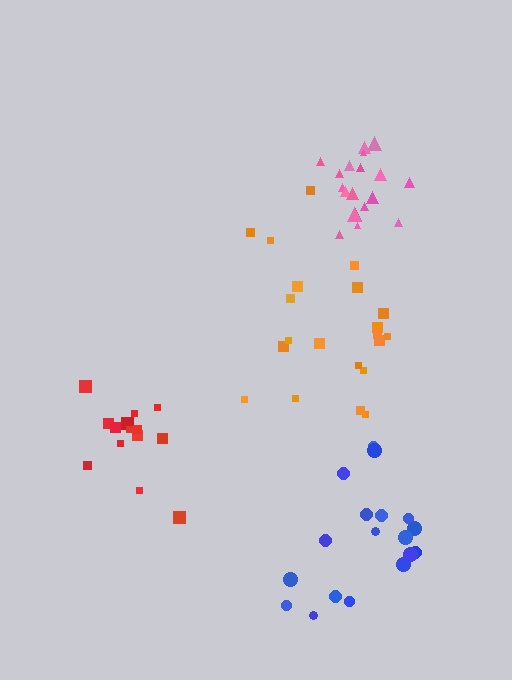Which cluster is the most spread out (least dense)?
Orange.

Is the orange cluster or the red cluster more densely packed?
Red.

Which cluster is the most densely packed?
Pink.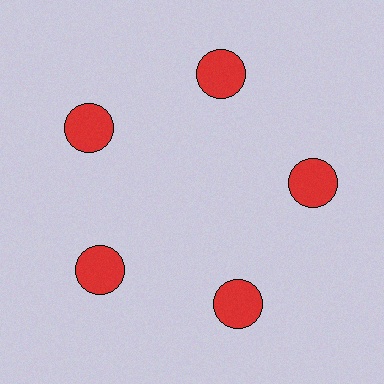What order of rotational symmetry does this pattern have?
This pattern has 5-fold rotational symmetry.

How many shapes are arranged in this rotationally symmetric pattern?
There are 5 shapes, arranged in 5 groups of 1.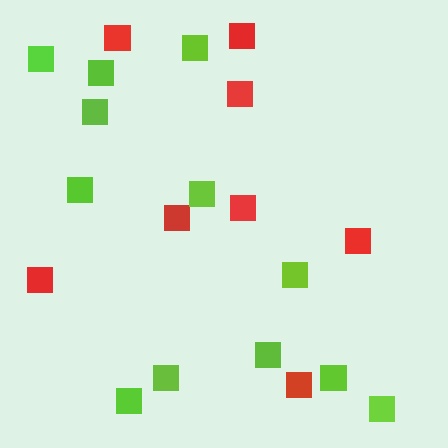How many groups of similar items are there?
There are 2 groups: one group of red squares (8) and one group of lime squares (12).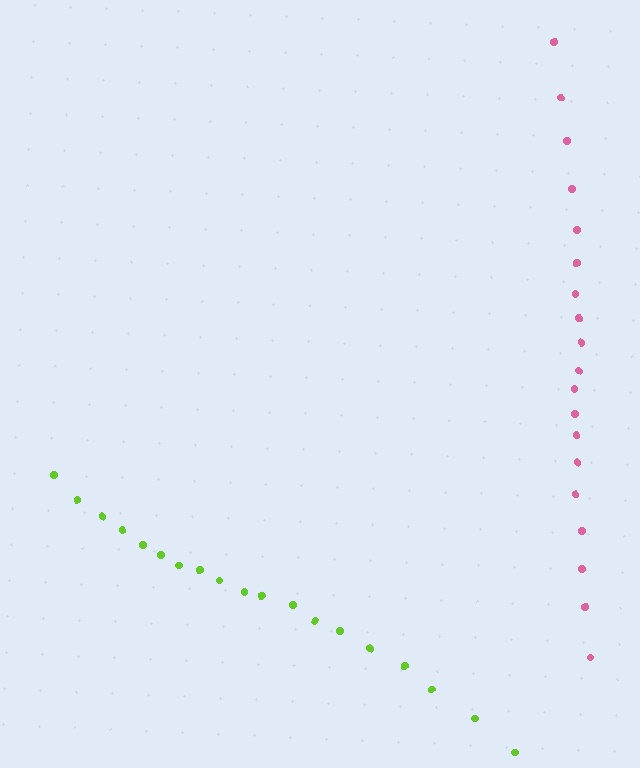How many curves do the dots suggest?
There are 2 distinct paths.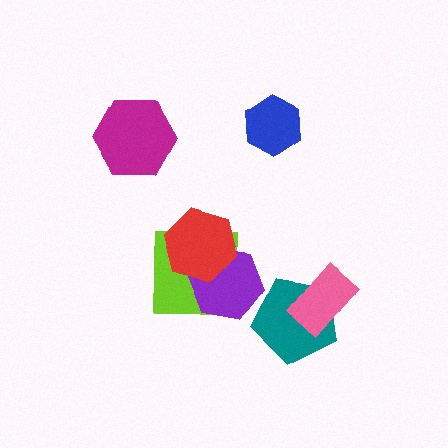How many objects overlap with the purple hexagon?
2 objects overlap with the purple hexagon.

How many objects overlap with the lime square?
2 objects overlap with the lime square.